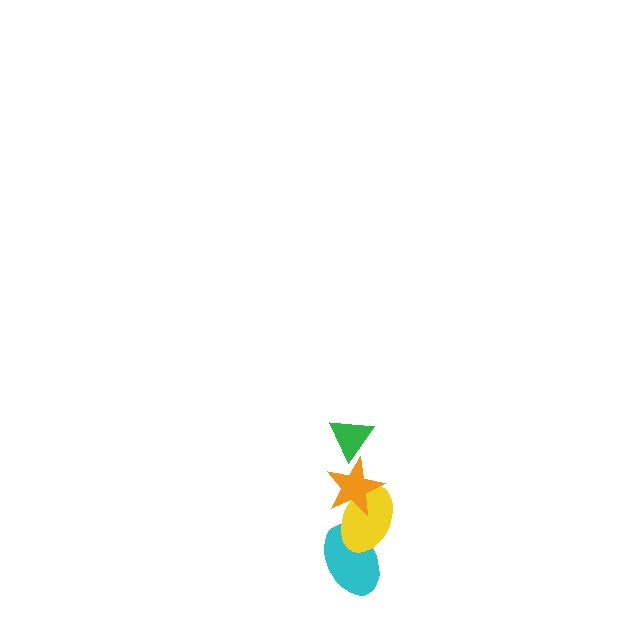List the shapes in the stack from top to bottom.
From top to bottom: the green triangle, the orange star, the yellow ellipse, the cyan ellipse.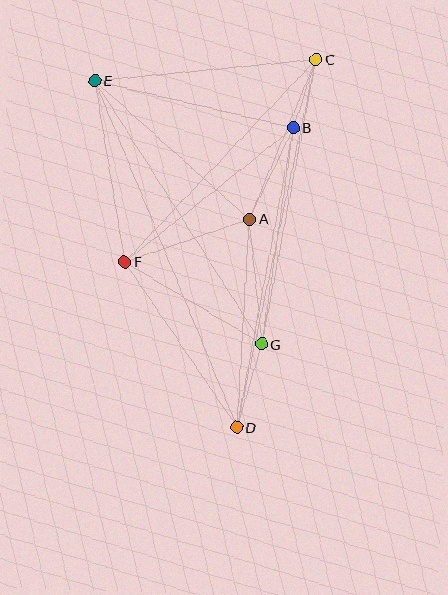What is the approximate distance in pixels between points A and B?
The distance between A and B is approximately 101 pixels.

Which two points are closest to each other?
Points B and C are closest to each other.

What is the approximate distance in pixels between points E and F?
The distance between E and F is approximately 184 pixels.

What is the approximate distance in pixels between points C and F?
The distance between C and F is approximately 278 pixels.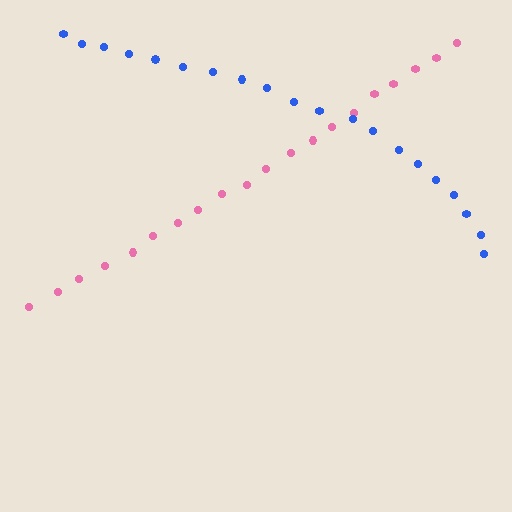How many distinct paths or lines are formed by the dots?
There are 2 distinct paths.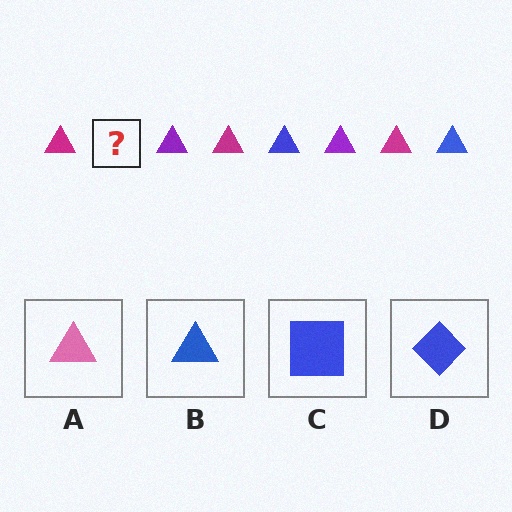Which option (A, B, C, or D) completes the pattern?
B.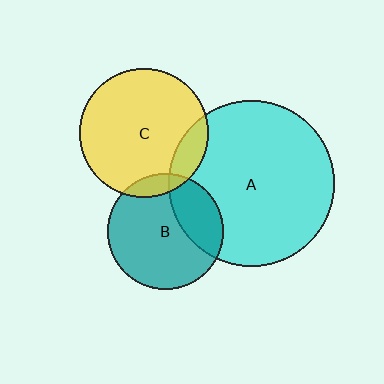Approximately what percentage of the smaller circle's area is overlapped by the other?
Approximately 30%.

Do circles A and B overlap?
Yes.